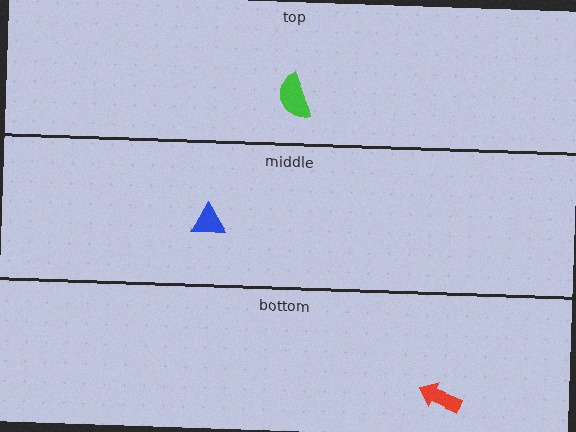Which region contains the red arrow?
The bottom region.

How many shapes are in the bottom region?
1.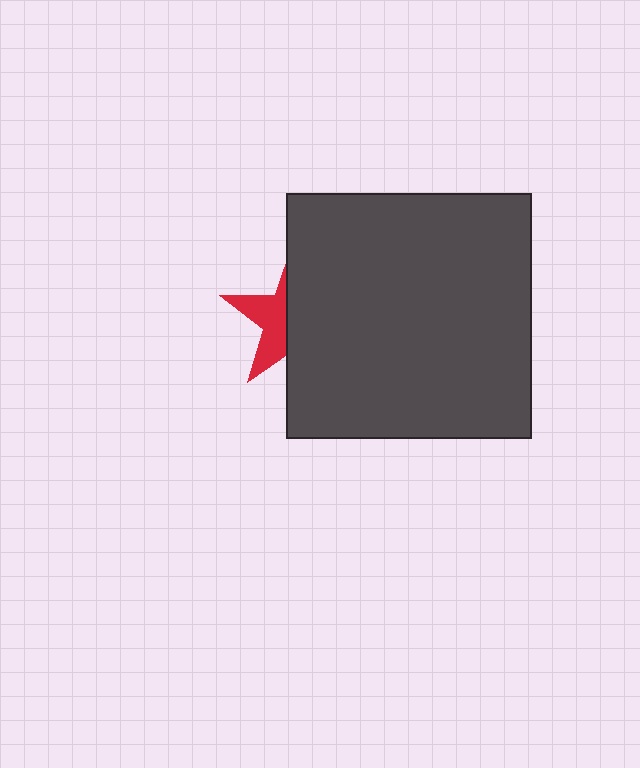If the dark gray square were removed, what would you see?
You would see the complete red star.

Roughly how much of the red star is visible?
A small part of it is visible (roughly 39%).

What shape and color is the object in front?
The object in front is a dark gray square.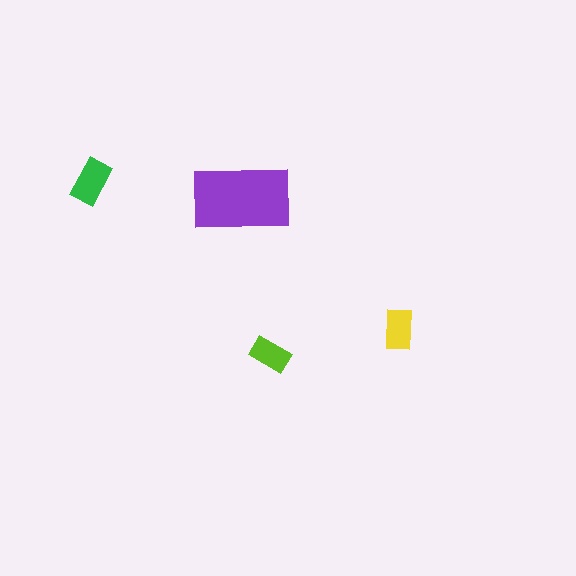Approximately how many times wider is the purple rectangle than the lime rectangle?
About 2.5 times wider.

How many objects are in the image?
There are 4 objects in the image.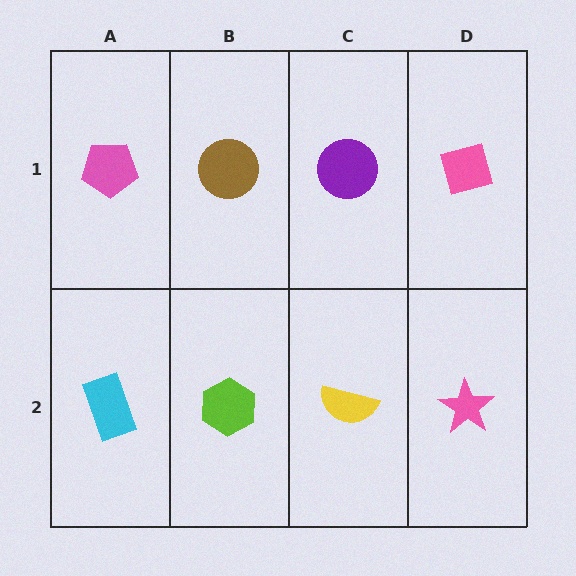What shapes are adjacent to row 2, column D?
A pink diamond (row 1, column D), a yellow semicircle (row 2, column C).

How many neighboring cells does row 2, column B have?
3.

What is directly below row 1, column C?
A yellow semicircle.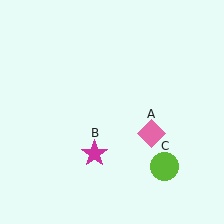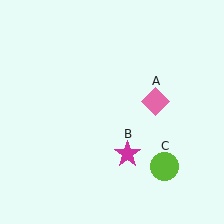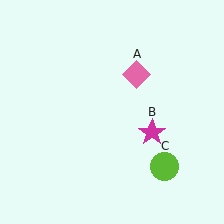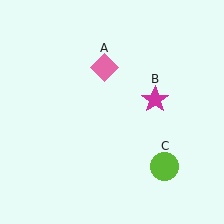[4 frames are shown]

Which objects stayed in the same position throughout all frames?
Lime circle (object C) remained stationary.